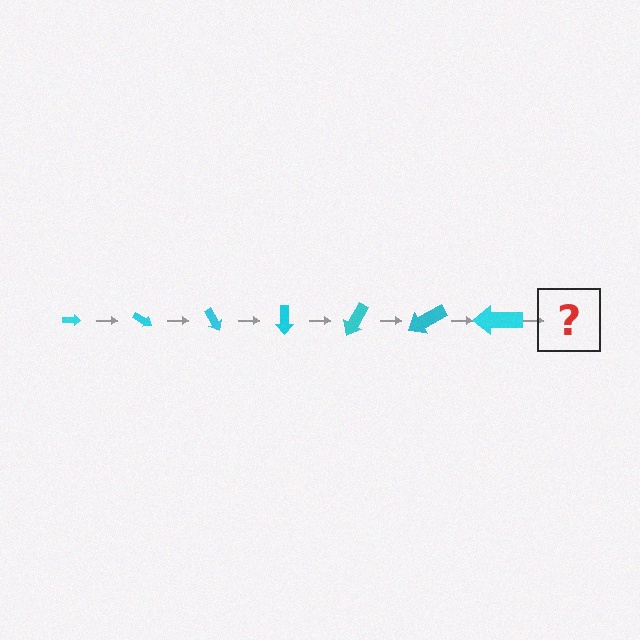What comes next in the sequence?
The next element should be an arrow, larger than the previous one and rotated 210 degrees from the start.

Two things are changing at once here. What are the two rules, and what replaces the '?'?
The two rules are that the arrow grows larger each step and it rotates 30 degrees each step. The '?' should be an arrow, larger than the previous one and rotated 210 degrees from the start.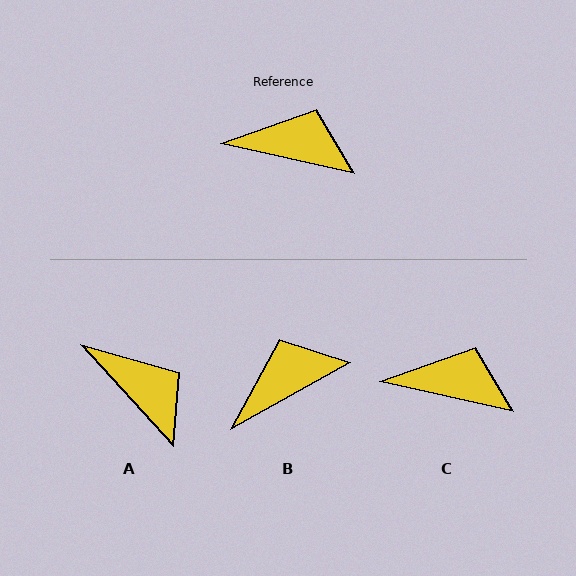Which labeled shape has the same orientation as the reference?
C.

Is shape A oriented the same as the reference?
No, it is off by about 35 degrees.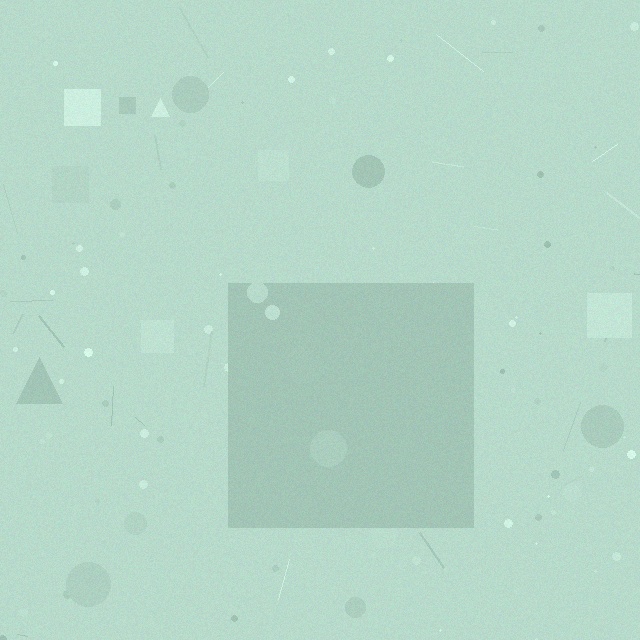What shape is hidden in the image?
A square is hidden in the image.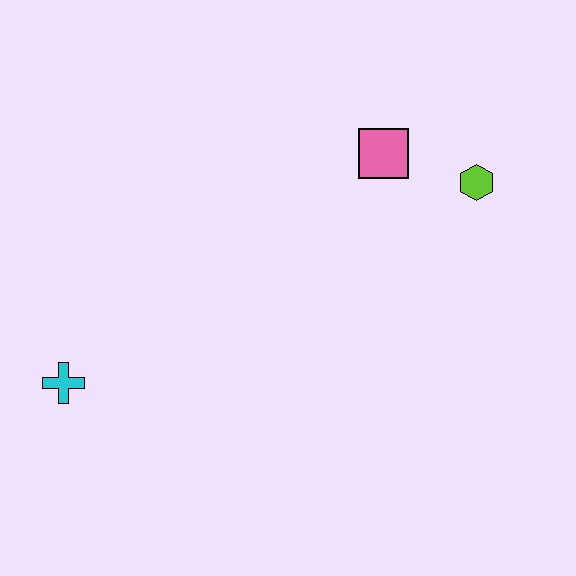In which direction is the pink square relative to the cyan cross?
The pink square is to the right of the cyan cross.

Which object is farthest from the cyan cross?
The lime hexagon is farthest from the cyan cross.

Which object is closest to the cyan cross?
The pink square is closest to the cyan cross.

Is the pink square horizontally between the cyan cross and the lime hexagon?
Yes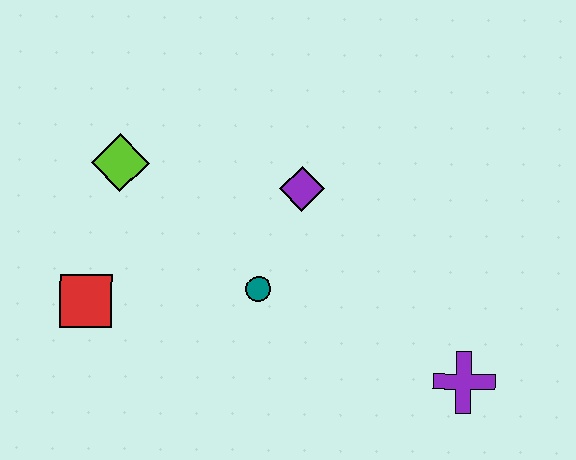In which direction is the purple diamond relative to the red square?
The purple diamond is to the right of the red square.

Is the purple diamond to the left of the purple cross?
Yes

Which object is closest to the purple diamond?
The teal circle is closest to the purple diamond.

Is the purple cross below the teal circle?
Yes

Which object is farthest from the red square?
The purple cross is farthest from the red square.